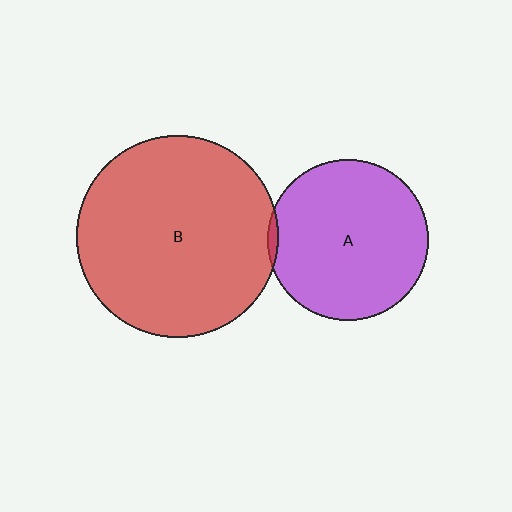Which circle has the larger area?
Circle B (red).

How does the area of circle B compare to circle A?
Approximately 1.6 times.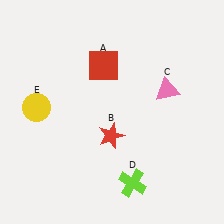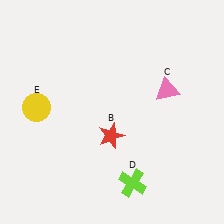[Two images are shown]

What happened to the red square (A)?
The red square (A) was removed in Image 2. It was in the top-left area of Image 1.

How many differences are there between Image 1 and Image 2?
There is 1 difference between the two images.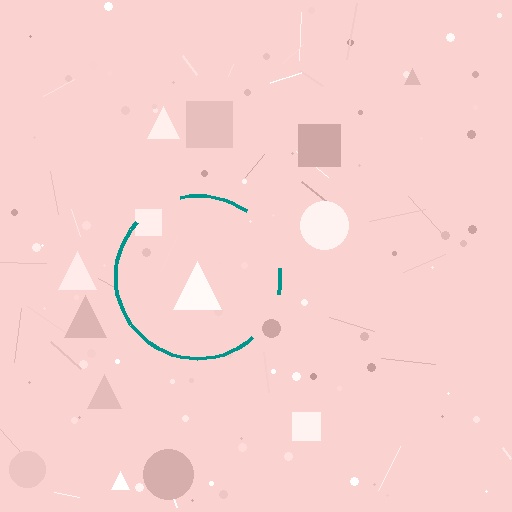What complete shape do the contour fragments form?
The contour fragments form a circle.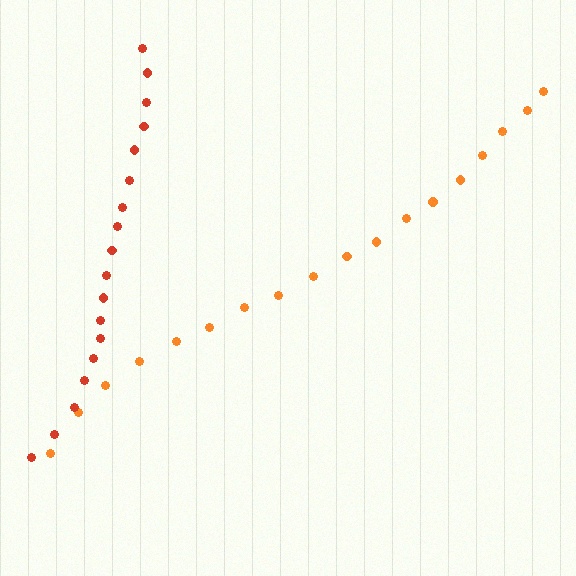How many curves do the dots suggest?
There are 2 distinct paths.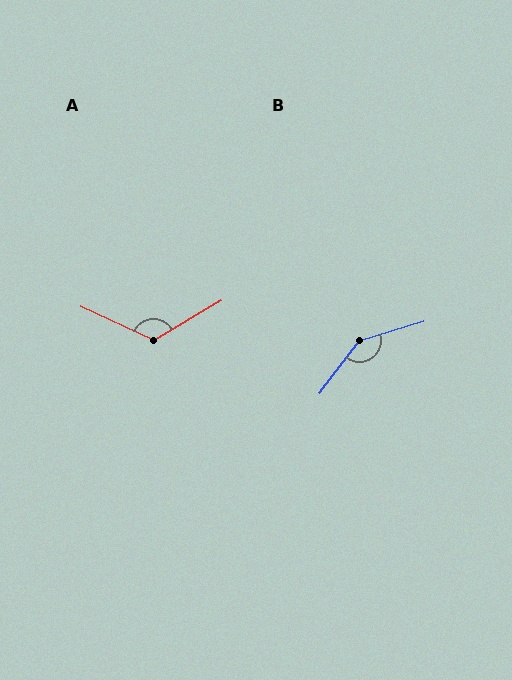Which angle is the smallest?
A, at approximately 125 degrees.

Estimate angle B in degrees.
Approximately 143 degrees.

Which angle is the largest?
B, at approximately 143 degrees.